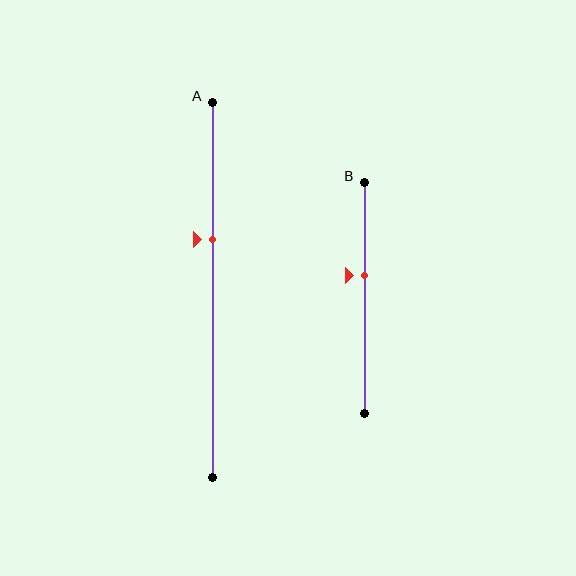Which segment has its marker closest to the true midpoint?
Segment B has its marker closest to the true midpoint.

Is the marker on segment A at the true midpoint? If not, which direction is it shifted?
No, the marker on segment A is shifted upward by about 13% of the segment length.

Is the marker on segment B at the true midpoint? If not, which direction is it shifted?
No, the marker on segment B is shifted upward by about 10% of the segment length.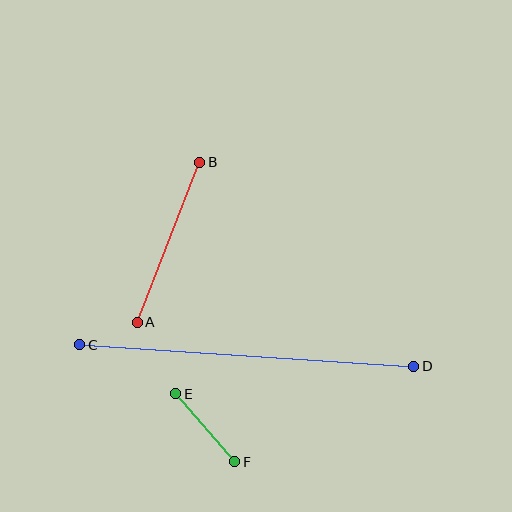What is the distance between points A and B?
The distance is approximately 172 pixels.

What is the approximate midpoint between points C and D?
The midpoint is at approximately (247, 356) pixels.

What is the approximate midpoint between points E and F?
The midpoint is at approximately (205, 428) pixels.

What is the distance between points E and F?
The distance is approximately 90 pixels.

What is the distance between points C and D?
The distance is approximately 335 pixels.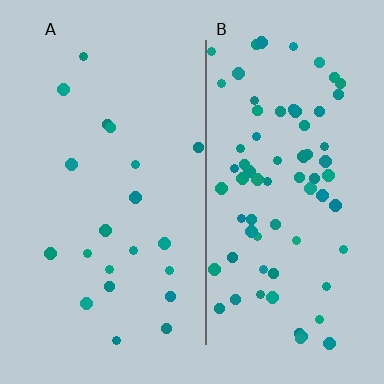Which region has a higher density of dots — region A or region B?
B (the right).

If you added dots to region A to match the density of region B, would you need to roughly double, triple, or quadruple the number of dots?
Approximately quadruple.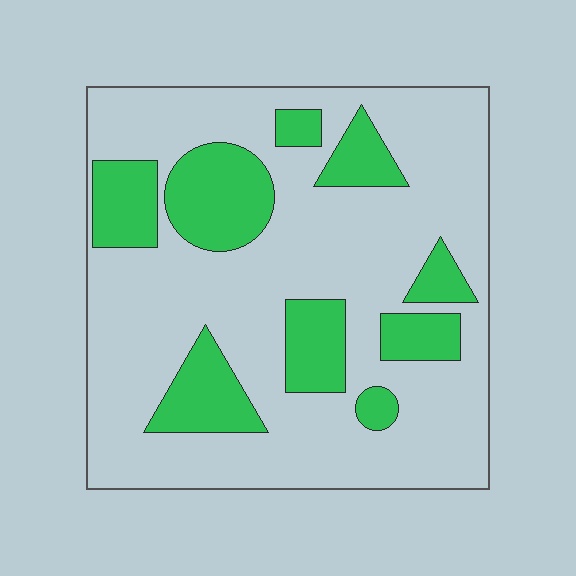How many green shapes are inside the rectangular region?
9.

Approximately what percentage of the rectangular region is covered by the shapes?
Approximately 25%.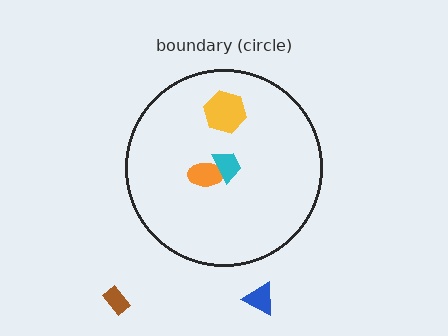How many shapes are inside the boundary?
3 inside, 2 outside.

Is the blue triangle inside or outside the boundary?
Outside.